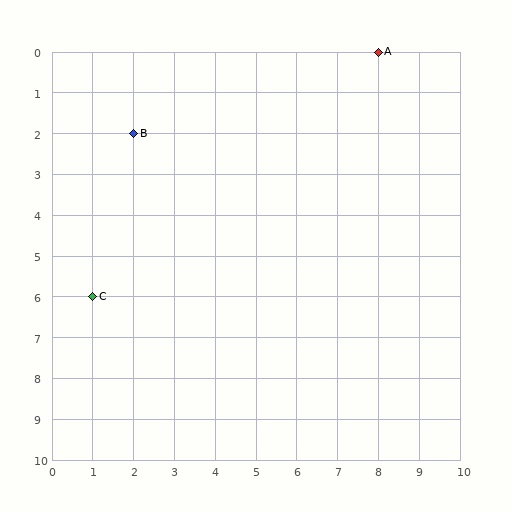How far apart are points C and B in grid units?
Points C and B are 1 column and 4 rows apart (about 4.1 grid units diagonally).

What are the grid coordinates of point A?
Point A is at grid coordinates (8, 0).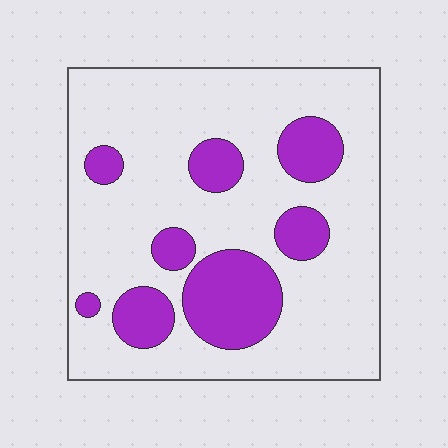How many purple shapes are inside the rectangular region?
8.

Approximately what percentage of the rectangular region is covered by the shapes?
Approximately 25%.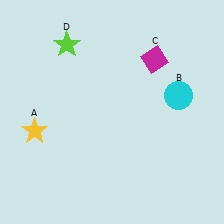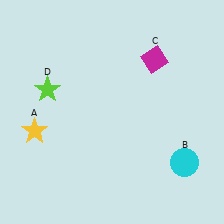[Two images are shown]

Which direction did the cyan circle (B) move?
The cyan circle (B) moved down.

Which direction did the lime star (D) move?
The lime star (D) moved down.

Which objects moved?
The objects that moved are: the cyan circle (B), the lime star (D).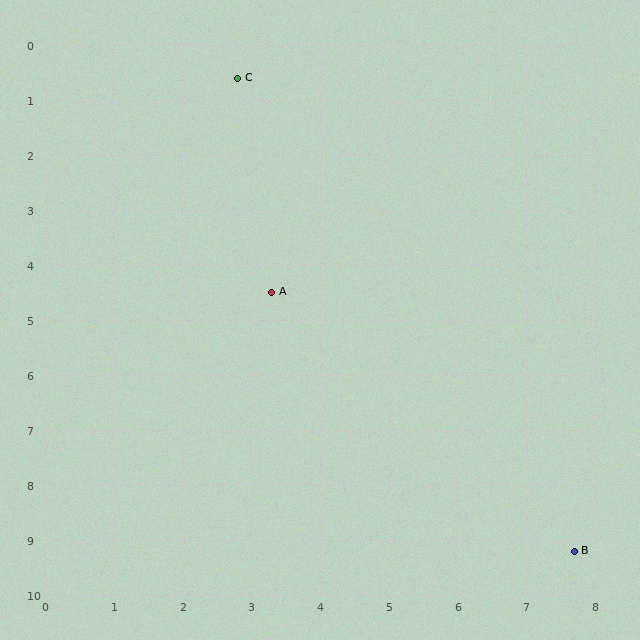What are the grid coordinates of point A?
Point A is at approximately (3.3, 4.5).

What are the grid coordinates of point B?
Point B is at approximately (7.7, 9.2).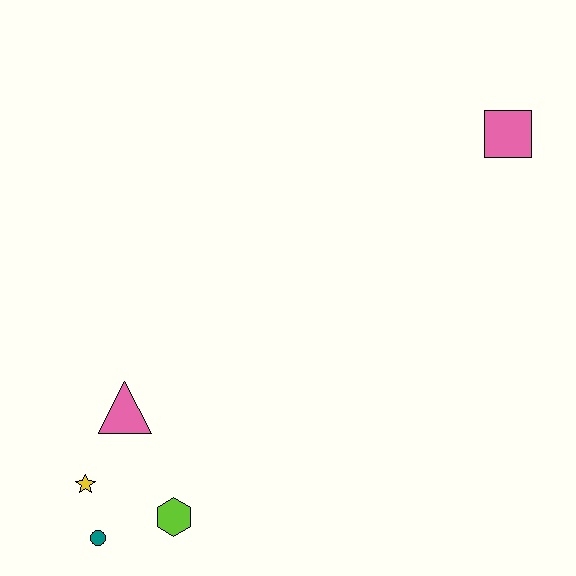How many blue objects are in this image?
There are no blue objects.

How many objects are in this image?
There are 5 objects.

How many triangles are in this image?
There is 1 triangle.